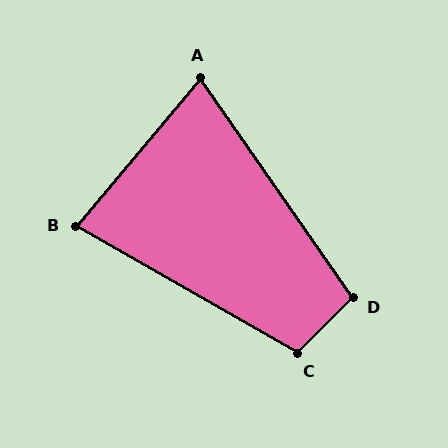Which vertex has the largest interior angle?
C, at approximately 105 degrees.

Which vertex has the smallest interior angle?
A, at approximately 75 degrees.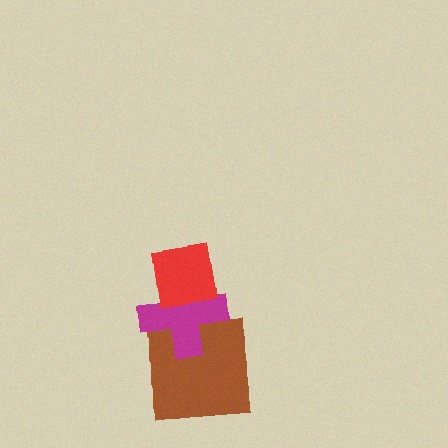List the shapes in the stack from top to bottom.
From top to bottom: the red square, the magenta cross, the brown square.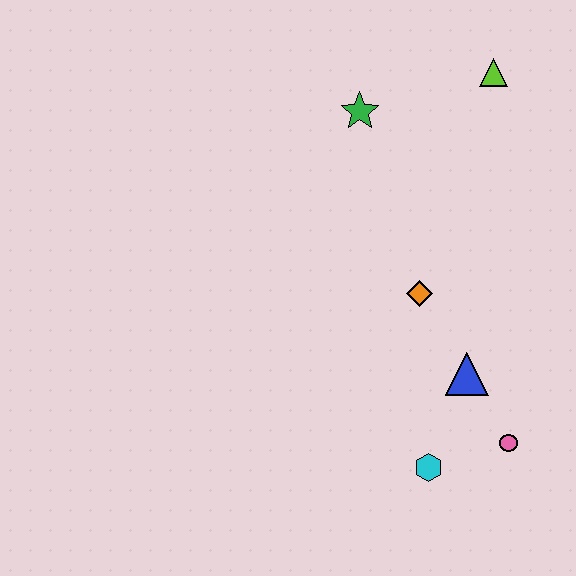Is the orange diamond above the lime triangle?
No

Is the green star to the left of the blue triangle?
Yes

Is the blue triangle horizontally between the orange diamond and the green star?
No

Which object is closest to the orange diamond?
The blue triangle is closest to the orange diamond.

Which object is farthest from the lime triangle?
The cyan hexagon is farthest from the lime triangle.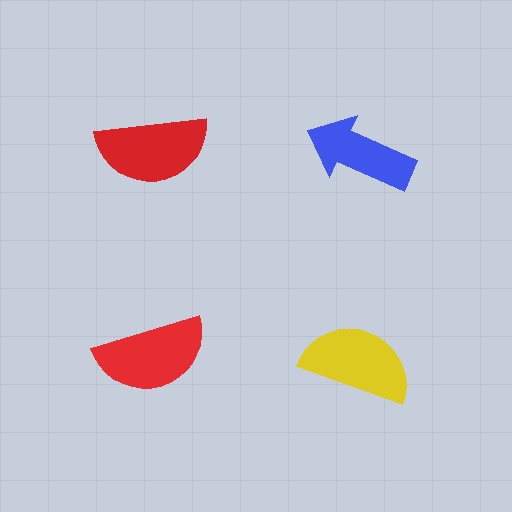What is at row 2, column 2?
A yellow semicircle.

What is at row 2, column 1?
A red semicircle.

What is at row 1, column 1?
A red semicircle.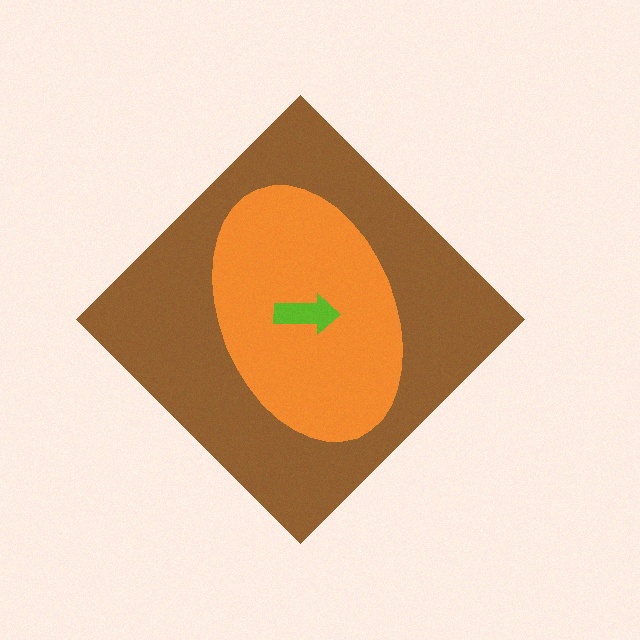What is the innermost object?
The lime arrow.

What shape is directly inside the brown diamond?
The orange ellipse.